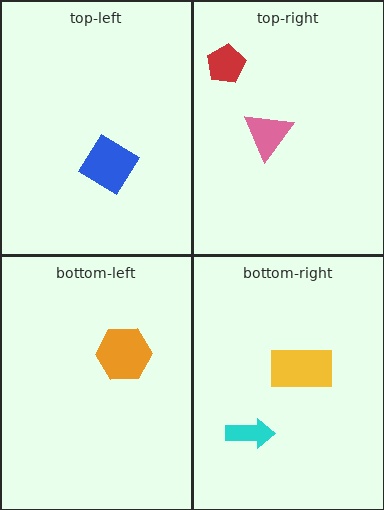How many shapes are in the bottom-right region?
2.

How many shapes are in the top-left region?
1.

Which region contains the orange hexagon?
The bottom-left region.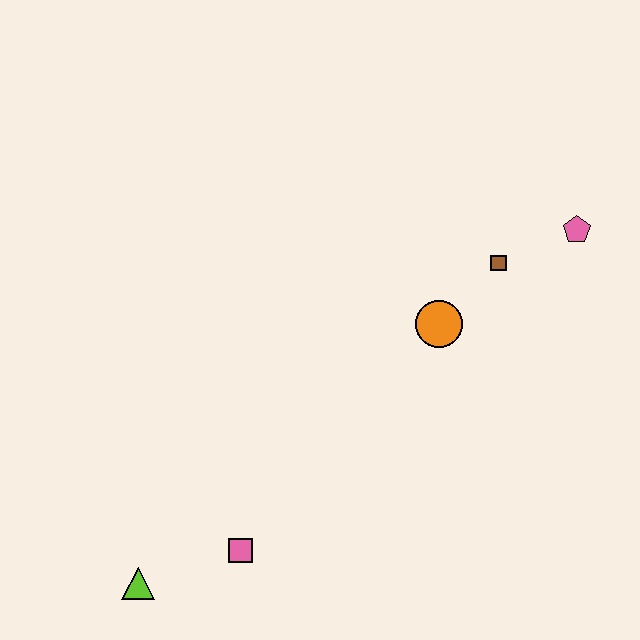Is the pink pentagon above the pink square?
Yes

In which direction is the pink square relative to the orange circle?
The pink square is below the orange circle.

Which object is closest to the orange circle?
The brown square is closest to the orange circle.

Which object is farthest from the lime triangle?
The pink pentagon is farthest from the lime triangle.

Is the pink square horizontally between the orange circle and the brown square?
No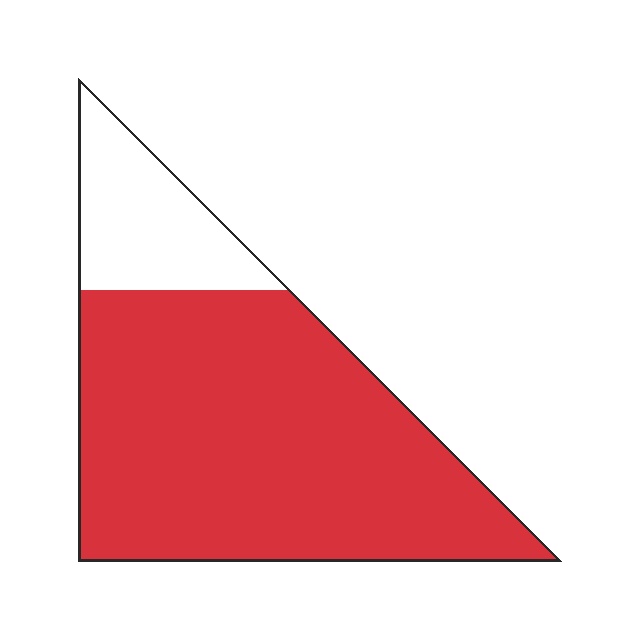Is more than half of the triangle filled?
Yes.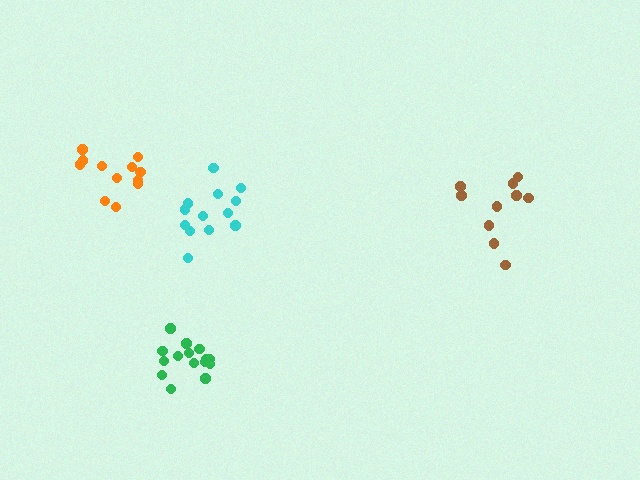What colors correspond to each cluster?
The clusters are colored: brown, cyan, orange, green.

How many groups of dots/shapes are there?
There are 4 groups.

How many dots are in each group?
Group 1: 10 dots, Group 2: 13 dots, Group 3: 12 dots, Group 4: 15 dots (50 total).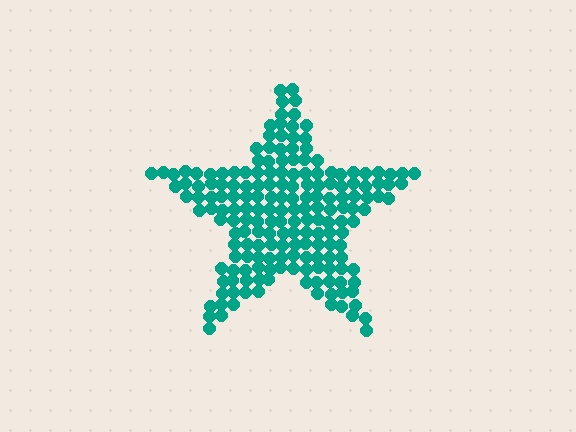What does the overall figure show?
The overall figure shows a star.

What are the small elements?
The small elements are circles.